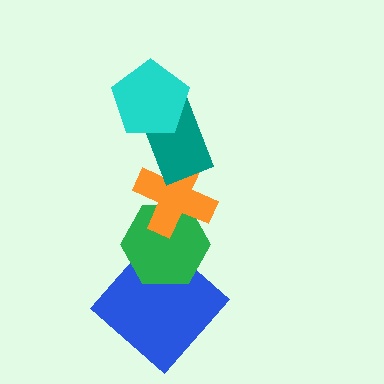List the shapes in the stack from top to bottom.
From top to bottom: the cyan pentagon, the teal rectangle, the orange cross, the green hexagon, the blue diamond.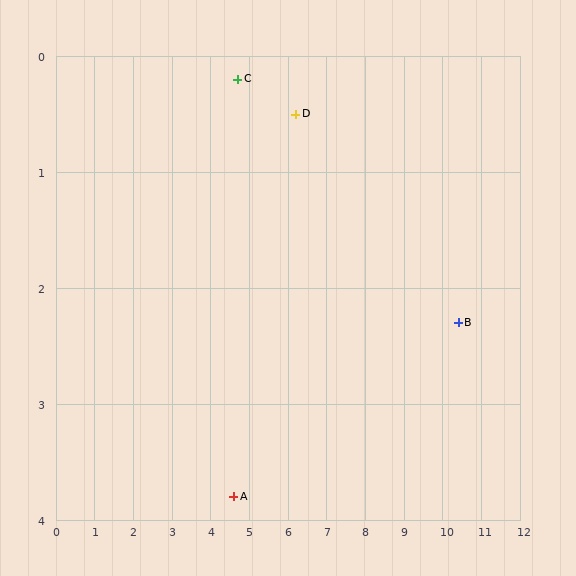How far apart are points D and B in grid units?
Points D and B are about 4.6 grid units apart.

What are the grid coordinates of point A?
Point A is at approximately (4.6, 3.8).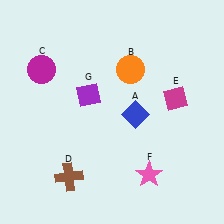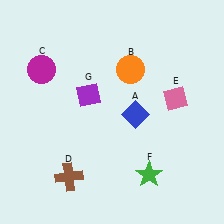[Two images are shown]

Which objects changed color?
E changed from magenta to pink. F changed from pink to green.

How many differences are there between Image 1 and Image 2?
There are 2 differences between the two images.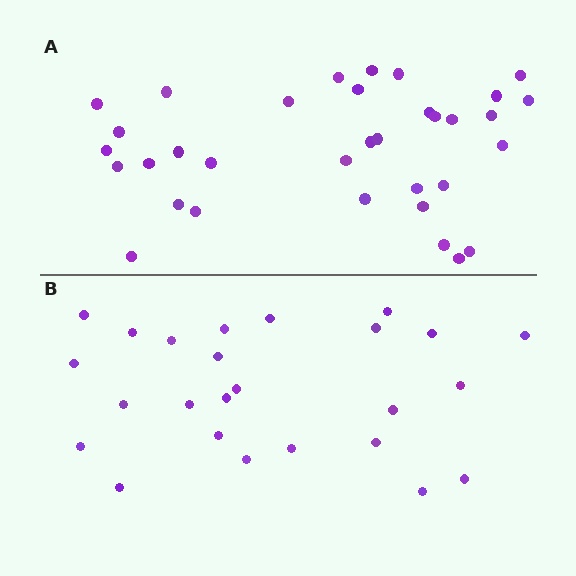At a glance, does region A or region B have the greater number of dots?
Region A (the top region) has more dots.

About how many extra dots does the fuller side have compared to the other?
Region A has roughly 8 or so more dots than region B.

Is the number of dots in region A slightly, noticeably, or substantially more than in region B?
Region A has noticeably more, but not dramatically so. The ratio is roughly 1.4 to 1.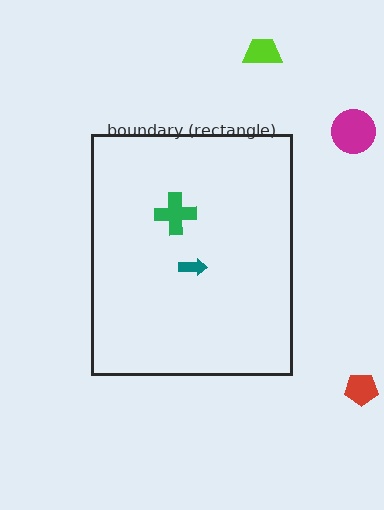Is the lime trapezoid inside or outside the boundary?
Outside.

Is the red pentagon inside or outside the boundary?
Outside.